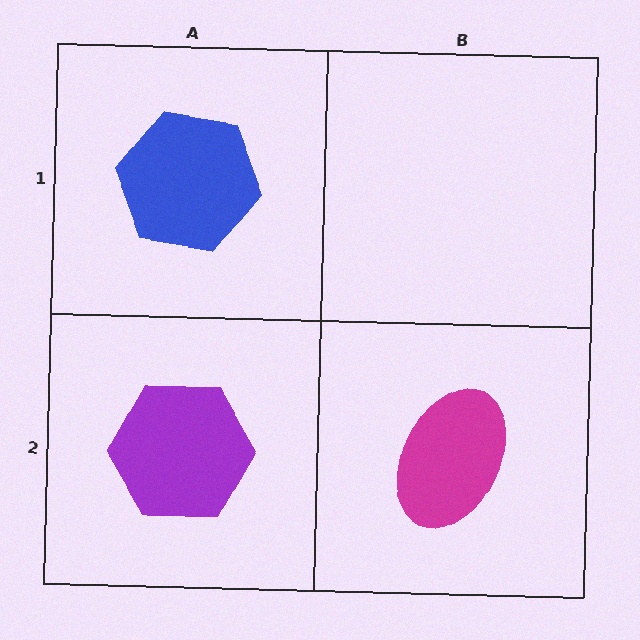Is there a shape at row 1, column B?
No, that cell is empty.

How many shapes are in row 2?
2 shapes.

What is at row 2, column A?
A purple hexagon.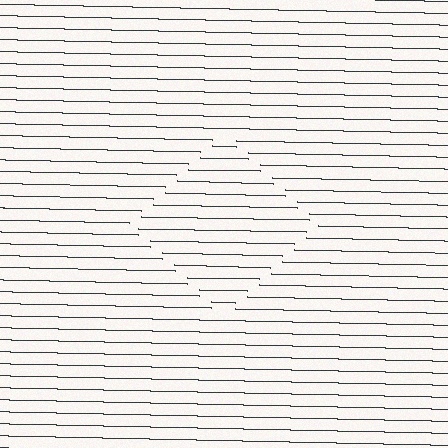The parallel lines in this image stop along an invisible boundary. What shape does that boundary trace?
An illusory square. The interior of the shape contains the same grating, shifted by half a period — the contour is defined by the phase discontinuity where line-ends from the inner and outer gratings abut.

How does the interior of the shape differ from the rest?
The interior of the shape contains the same grating, shifted by half a period — the contour is defined by the phase discontinuity where line-ends from the inner and outer gratings abut.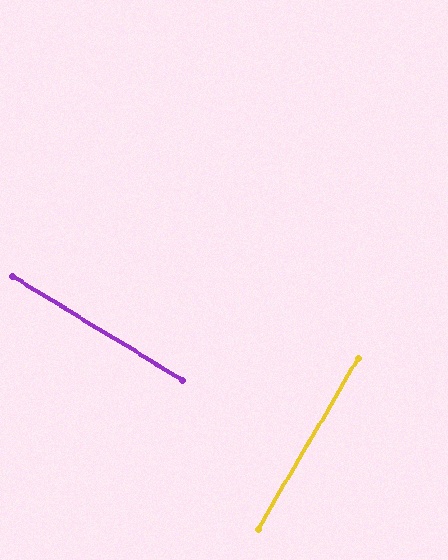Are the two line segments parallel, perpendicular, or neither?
Perpendicular — they meet at approximately 89°.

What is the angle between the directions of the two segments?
Approximately 89 degrees.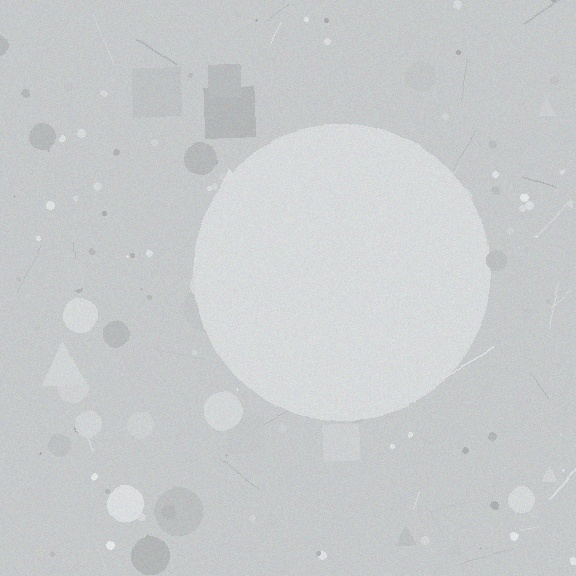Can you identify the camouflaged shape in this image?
The camouflaged shape is a circle.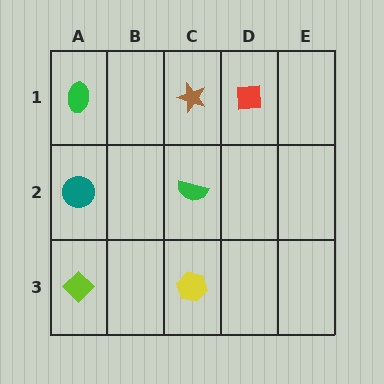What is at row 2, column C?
A green semicircle.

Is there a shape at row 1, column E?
No, that cell is empty.